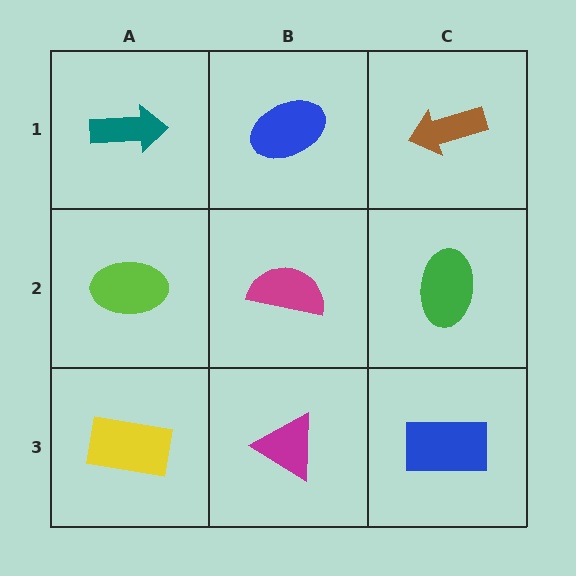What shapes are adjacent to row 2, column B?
A blue ellipse (row 1, column B), a magenta triangle (row 3, column B), a lime ellipse (row 2, column A), a green ellipse (row 2, column C).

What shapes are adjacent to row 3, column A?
A lime ellipse (row 2, column A), a magenta triangle (row 3, column B).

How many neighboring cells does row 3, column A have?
2.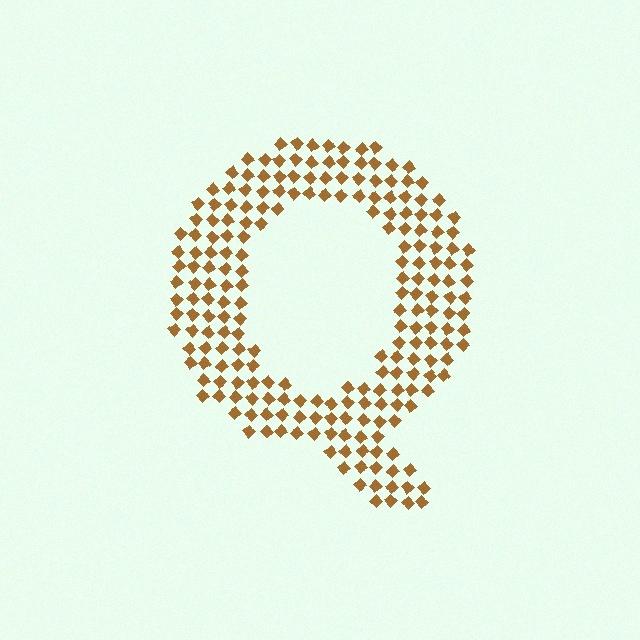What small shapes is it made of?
It is made of small diamonds.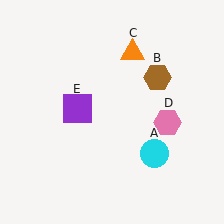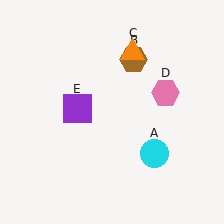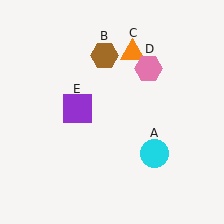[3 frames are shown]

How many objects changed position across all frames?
2 objects changed position: brown hexagon (object B), pink hexagon (object D).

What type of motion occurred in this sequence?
The brown hexagon (object B), pink hexagon (object D) rotated counterclockwise around the center of the scene.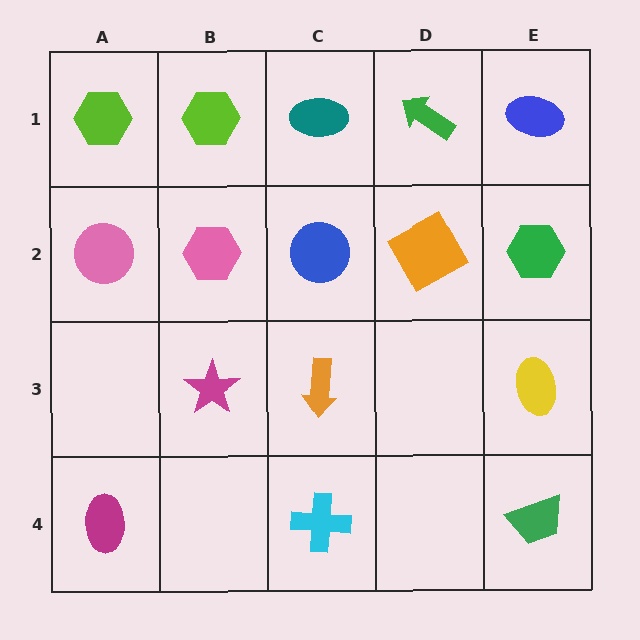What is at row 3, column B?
A magenta star.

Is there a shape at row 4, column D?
No, that cell is empty.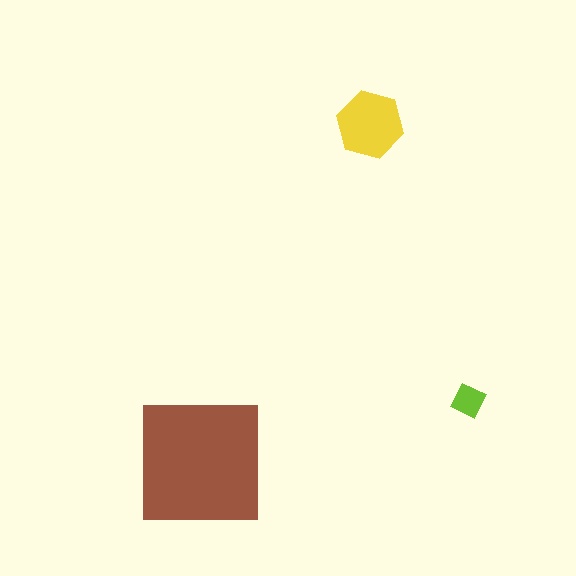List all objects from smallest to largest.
The lime diamond, the yellow hexagon, the brown square.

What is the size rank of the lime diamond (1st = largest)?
3rd.